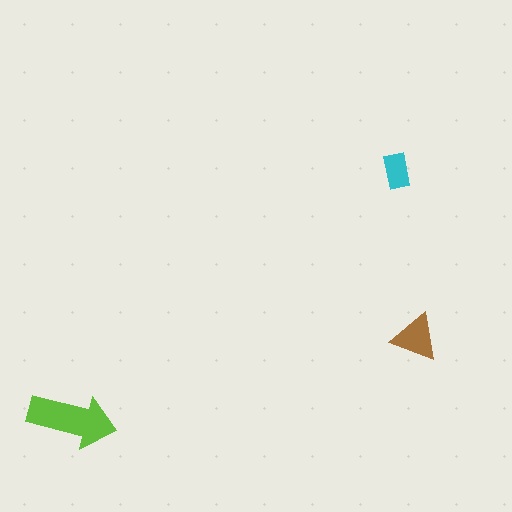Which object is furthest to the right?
The brown triangle is rightmost.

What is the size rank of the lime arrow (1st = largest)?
1st.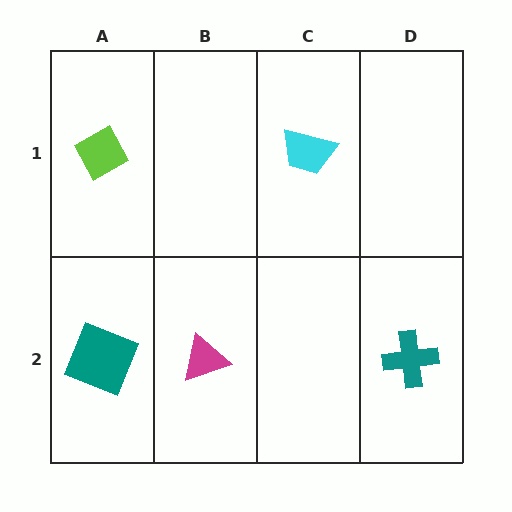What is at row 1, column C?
A cyan trapezoid.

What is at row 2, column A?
A teal square.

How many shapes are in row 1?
2 shapes.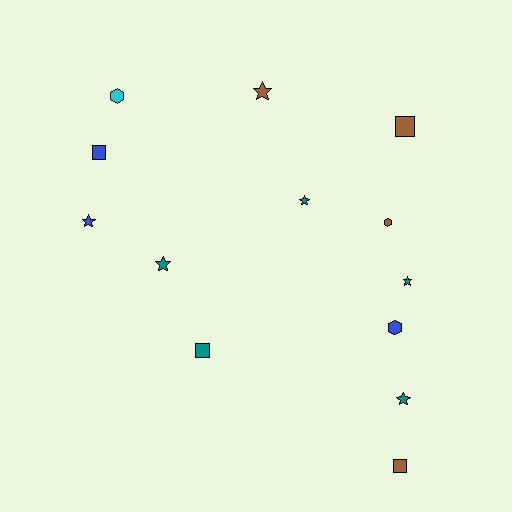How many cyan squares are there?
There are no cyan squares.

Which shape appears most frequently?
Star, with 6 objects.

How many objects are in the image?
There are 13 objects.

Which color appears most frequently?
Teal, with 5 objects.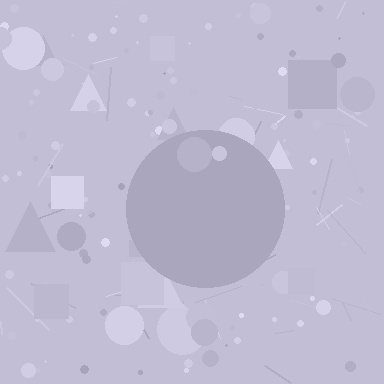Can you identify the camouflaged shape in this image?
The camouflaged shape is a circle.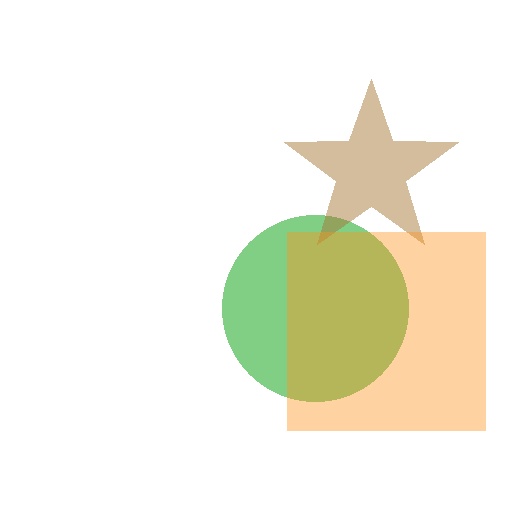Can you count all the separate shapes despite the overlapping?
Yes, there are 3 separate shapes.